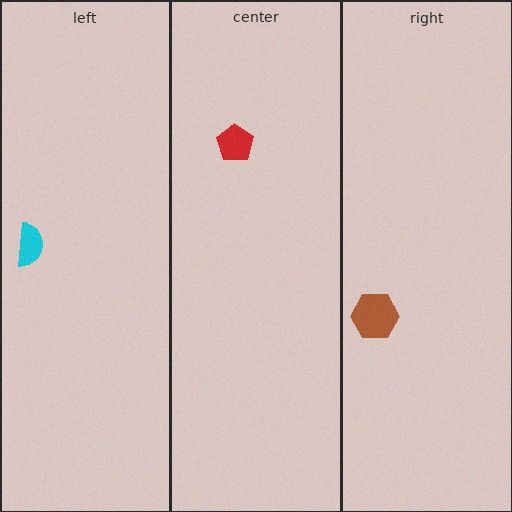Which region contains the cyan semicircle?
The left region.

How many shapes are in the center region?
1.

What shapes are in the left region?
The cyan semicircle.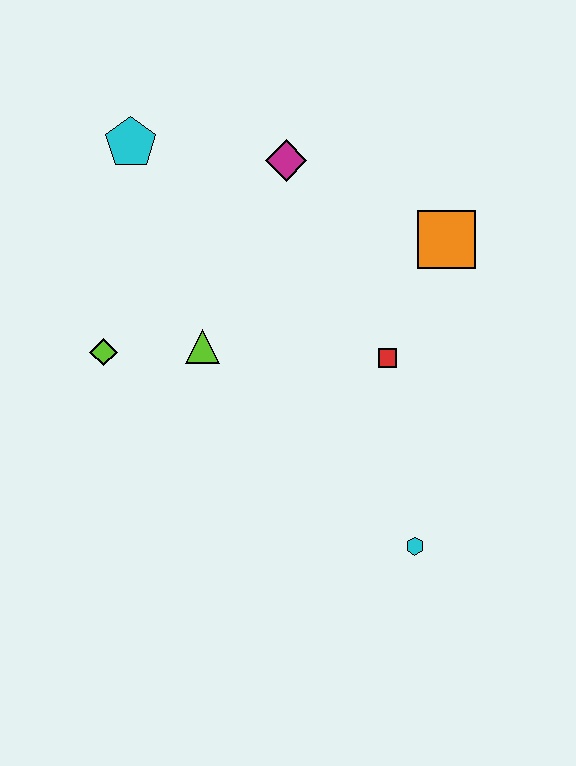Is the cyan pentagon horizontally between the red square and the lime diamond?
Yes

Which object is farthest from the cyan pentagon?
The cyan hexagon is farthest from the cyan pentagon.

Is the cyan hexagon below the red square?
Yes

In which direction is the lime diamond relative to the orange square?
The lime diamond is to the left of the orange square.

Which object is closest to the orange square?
The red square is closest to the orange square.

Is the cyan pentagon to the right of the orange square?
No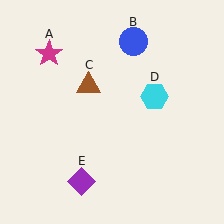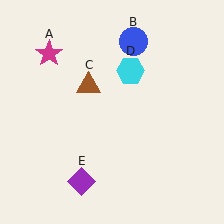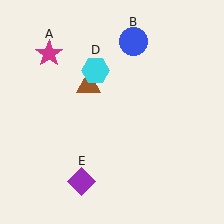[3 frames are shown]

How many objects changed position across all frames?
1 object changed position: cyan hexagon (object D).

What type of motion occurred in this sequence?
The cyan hexagon (object D) rotated counterclockwise around the center of the scene.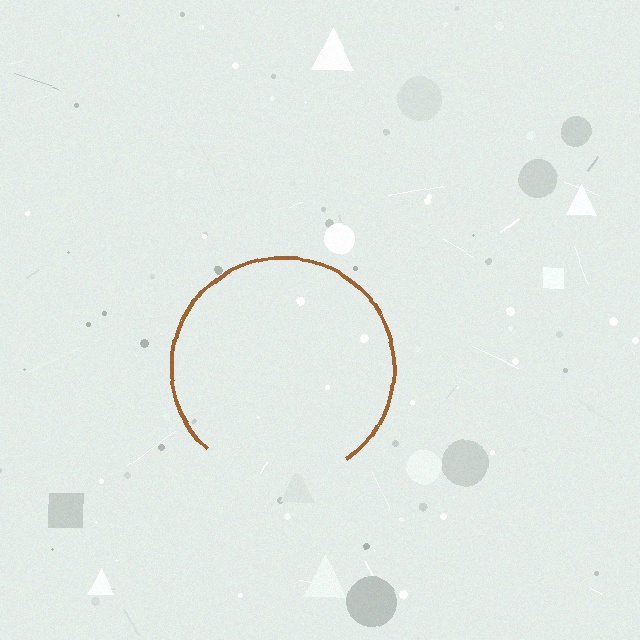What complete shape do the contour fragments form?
The contour fragments form a circle.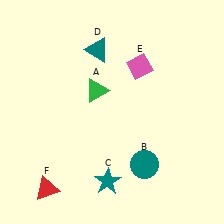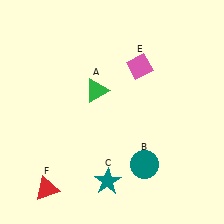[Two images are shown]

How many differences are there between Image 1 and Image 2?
There is 1 difference between the two images.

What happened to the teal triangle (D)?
The teal triangle (D) was removed in Image 2. It was in the top-left area of Image 1.